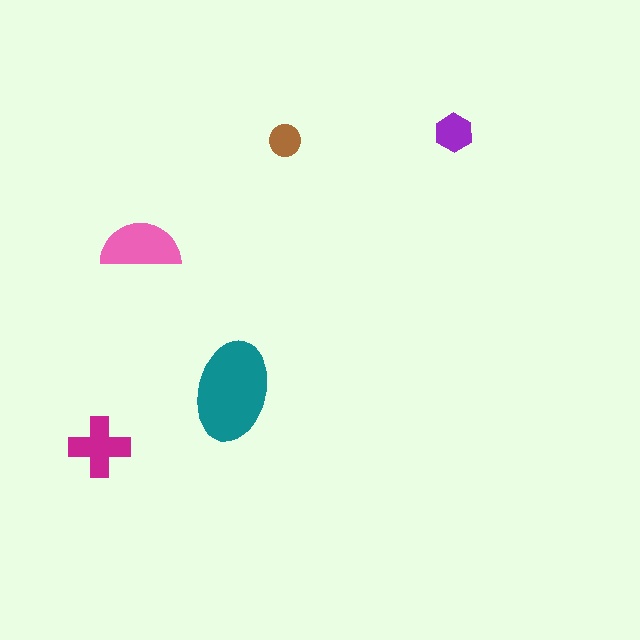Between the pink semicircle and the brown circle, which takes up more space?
The pink semicircle.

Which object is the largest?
The teal ellipse.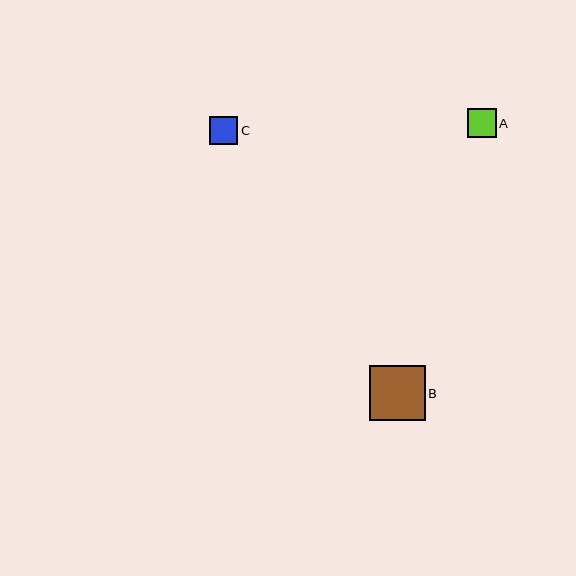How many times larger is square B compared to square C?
Square B is approximately 2.0 times the size of square C.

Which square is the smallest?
Square C is the smallest with a size of approximately 28 pixels.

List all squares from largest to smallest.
From largest to smallest: B, A, C.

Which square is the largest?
Square B is the largest with a size of approximately 55 pixels.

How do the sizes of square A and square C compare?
Square A and square C are approximately the same size.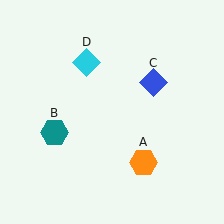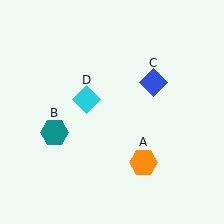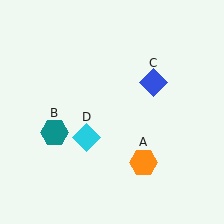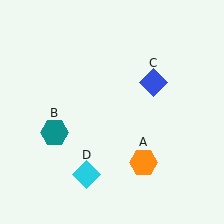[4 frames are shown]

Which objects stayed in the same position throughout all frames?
Orange hexagon (object A) and teal hexagon (object B) and blue diamond (object C) remained stationary.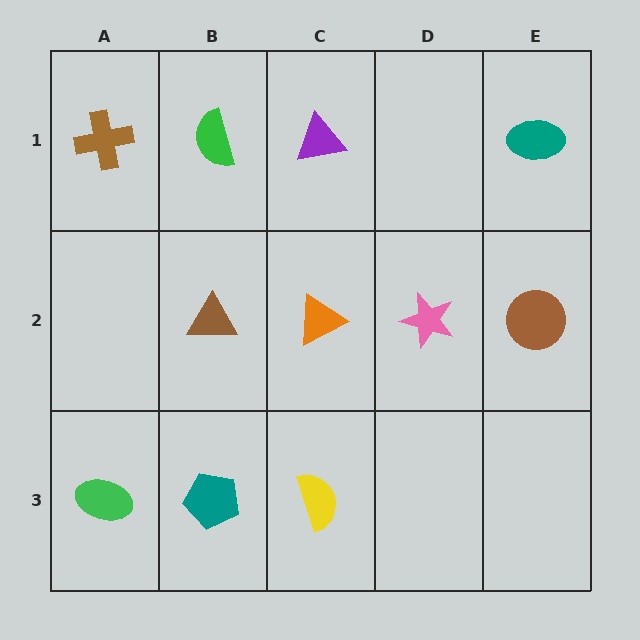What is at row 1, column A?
A brown cross.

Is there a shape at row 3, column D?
No, that cell is empty.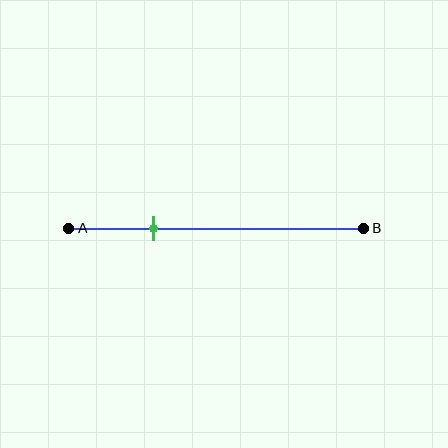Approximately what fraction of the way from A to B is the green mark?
The green mark is approximately 30% of the way from A to B.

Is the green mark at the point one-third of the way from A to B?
No, the mark is at about 30% from A, not at the 33% one-third point.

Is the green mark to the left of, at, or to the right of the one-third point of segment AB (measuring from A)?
The green mark is to the left of the one-third point of segment AB.